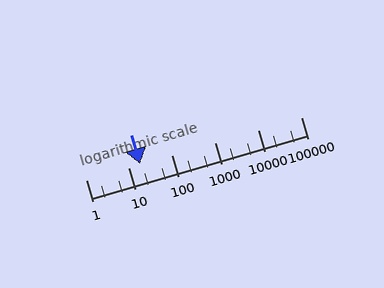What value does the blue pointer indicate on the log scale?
The pointer indicates approximately 18.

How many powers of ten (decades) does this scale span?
The scale spans 5 decades, from 1 to 100000.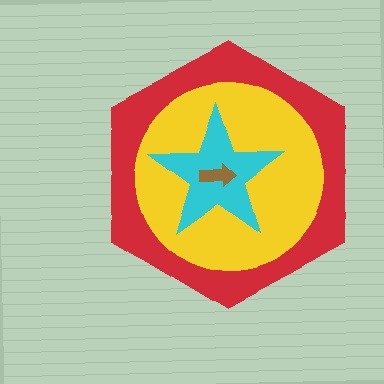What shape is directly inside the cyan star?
The brown arrow.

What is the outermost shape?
The red hexagon.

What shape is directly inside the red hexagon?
The yellow circle.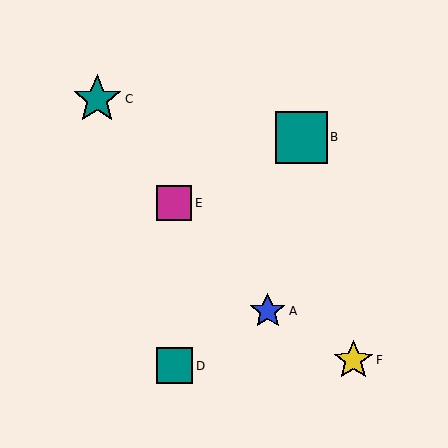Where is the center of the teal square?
The center of the teal square is at (175, 366).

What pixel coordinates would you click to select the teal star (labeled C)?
Click at (97, 99) to select the teal star C.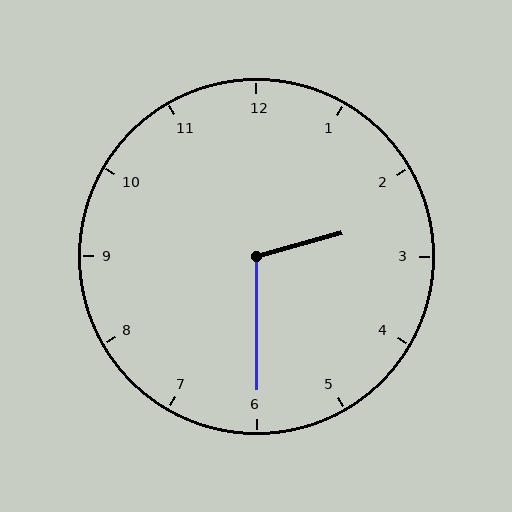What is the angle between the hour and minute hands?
Approximately 105 degrees.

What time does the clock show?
2:30.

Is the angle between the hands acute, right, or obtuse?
It is obtuse.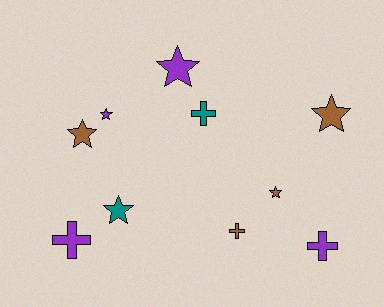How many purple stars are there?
There are 2 purple stars.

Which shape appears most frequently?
Star, with 6 objects.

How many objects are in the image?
There are 10 objects.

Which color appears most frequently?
Purple, with 4 objects.